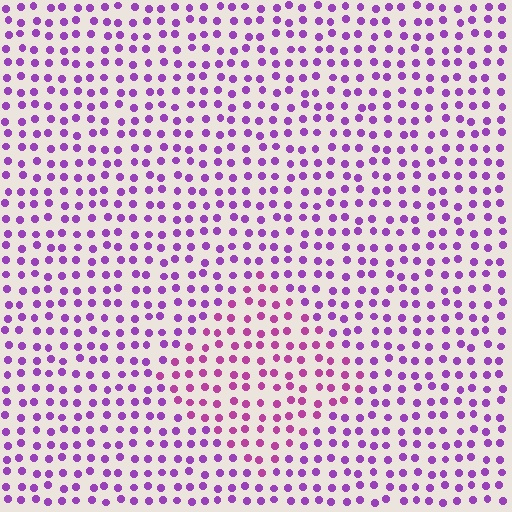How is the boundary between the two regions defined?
The boundary is defined purely by a slight shift in hue (about 29 degrees). Spacing, size, and orientation are identical on both sides.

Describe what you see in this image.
The image is filled with small purple elements in a uniform arrangement. A diamond-shaped region is visible where the elements are tinted to a slightly different hue, forming a subtle color boundary.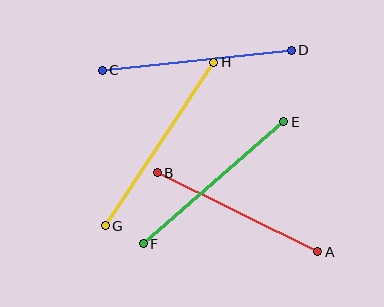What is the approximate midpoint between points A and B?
The midpoint is at approximately (237, 212) pixels.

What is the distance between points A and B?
The distance is approximately 179 pixels.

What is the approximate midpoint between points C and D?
The midpoint is at approximately (197, 60) pixels.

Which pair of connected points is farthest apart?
Points G and H are farthest apart.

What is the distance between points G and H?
The distance is approximately 196 pixels.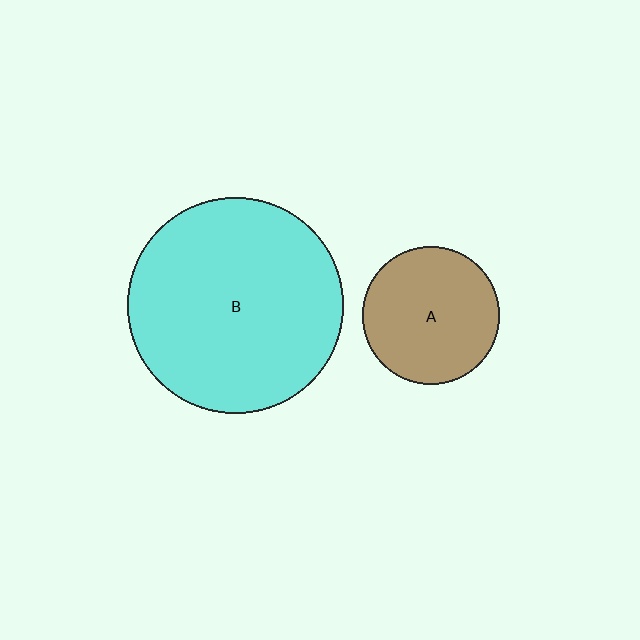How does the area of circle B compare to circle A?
Approximately 2.5 times.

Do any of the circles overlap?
No, none of the circles overlap.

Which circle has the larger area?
Circle B (cyan).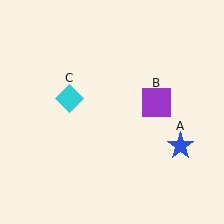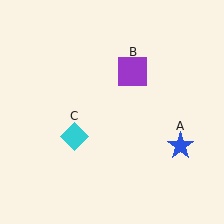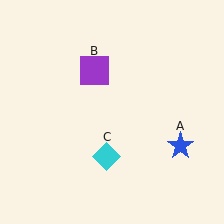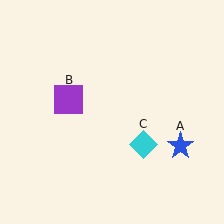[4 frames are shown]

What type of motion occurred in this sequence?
The purple square (object B), cyan diamond (object C) rotated counterclockwise around the center of the scene.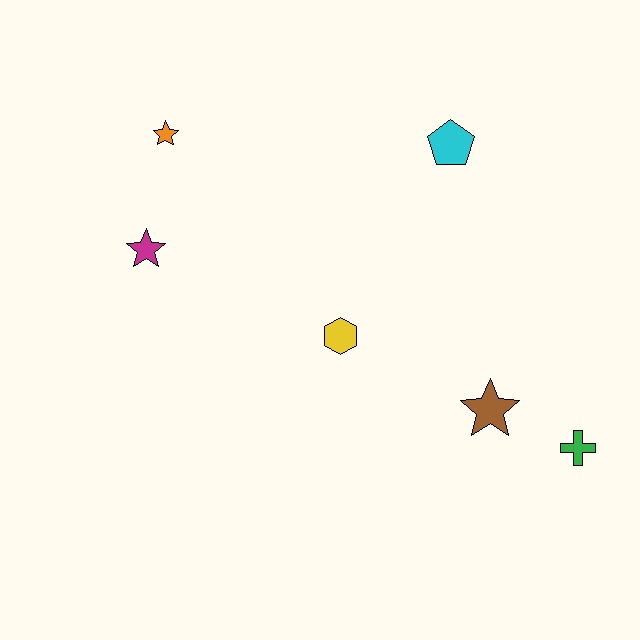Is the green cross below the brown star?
Yes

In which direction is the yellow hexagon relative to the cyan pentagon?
The yellow hexagon is below the cyan pentagon.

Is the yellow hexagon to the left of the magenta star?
No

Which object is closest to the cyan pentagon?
The yellow hexagon is closest to the cyan pentagon.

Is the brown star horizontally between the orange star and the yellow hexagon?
No